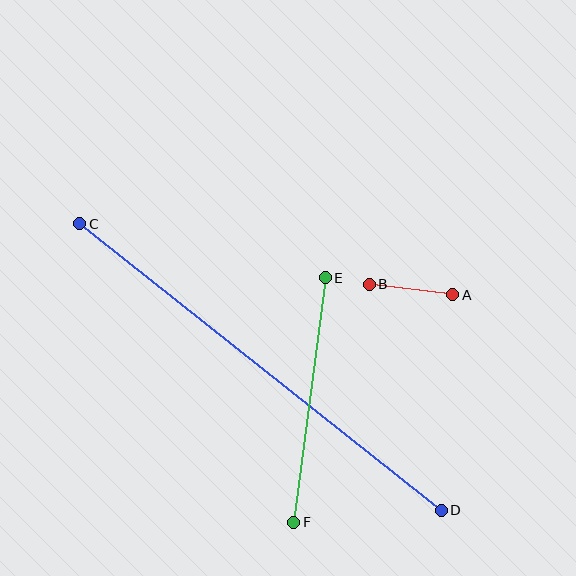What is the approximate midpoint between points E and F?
The midpoint is at approximately (309, 400) pixels.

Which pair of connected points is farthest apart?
Points C and D are farthest apart.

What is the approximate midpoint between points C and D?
The midpoint is at approximately (261, 367) pixels.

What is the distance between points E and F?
The distance is approximately 246 pixels.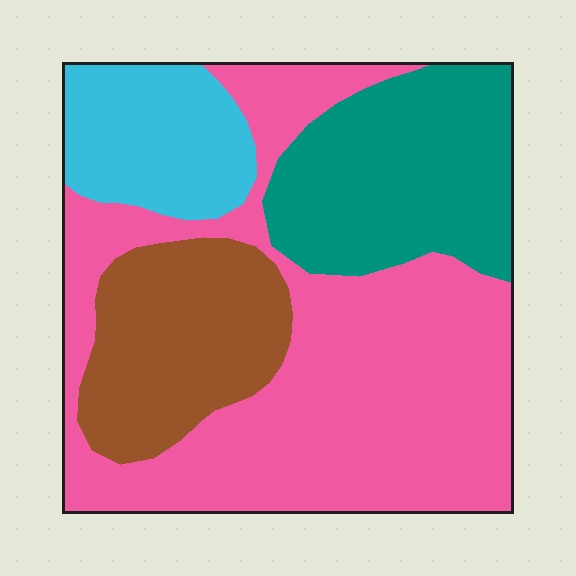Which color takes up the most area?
Pink, at roughly 50%.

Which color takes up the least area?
Cyan, at roughly 15%.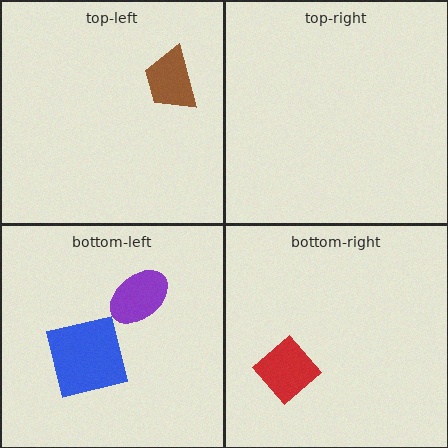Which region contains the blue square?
The bottom-left region.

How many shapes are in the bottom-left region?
2.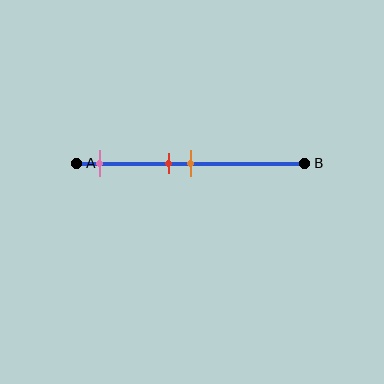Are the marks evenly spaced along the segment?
No, the marks are not evenly spaced.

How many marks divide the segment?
There are 3 marks dividing the segment.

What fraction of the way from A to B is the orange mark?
The orange mark is approximately 50% (0.5) of the way from A to B.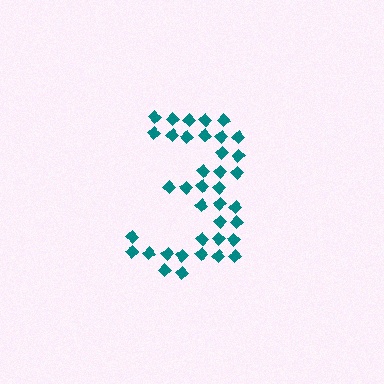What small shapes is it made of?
It is made of small diamonds.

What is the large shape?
The large shape is the digit 3.